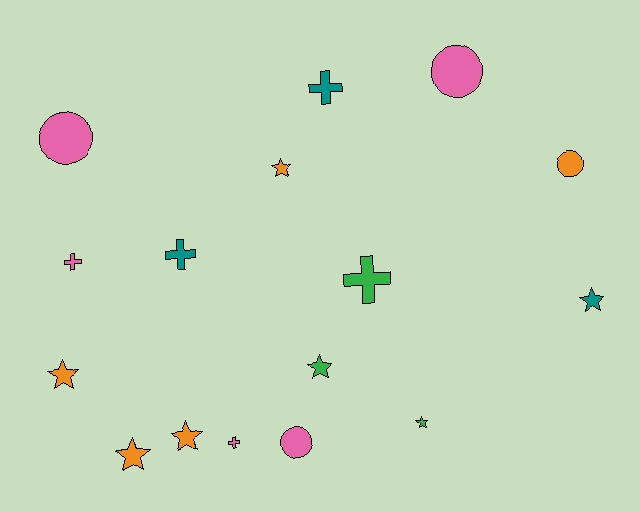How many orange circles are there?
There is 1 orange circle.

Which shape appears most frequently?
Star, with 7 objects.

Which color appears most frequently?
Orange, with 5 objects.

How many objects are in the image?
There are 16 objects.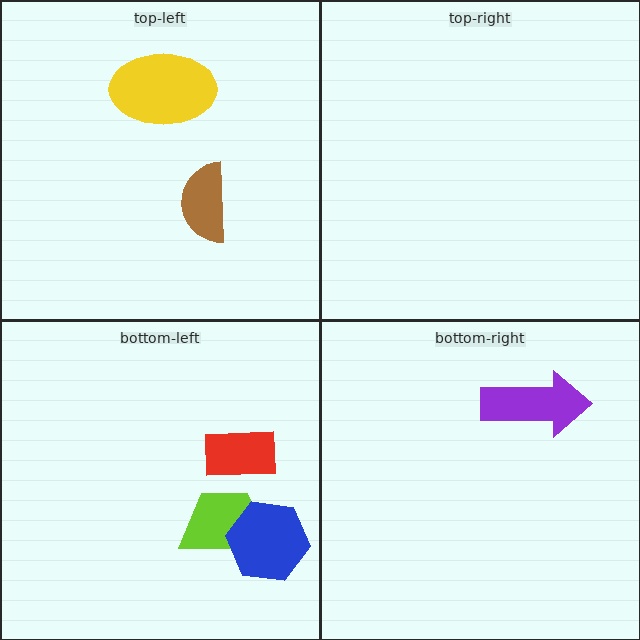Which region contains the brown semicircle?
The top-left region.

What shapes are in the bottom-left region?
The red rectangle, the lime trapezoid, the blue hexagon.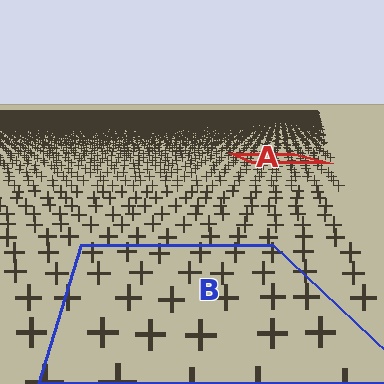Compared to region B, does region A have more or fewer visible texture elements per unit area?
Region A has more texture elements per unit area — they are packed more densely because it is farther away.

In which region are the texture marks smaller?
The texture marks are smaller in region A, because it is farther away.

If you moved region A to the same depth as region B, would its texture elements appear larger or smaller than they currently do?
They would appear larger. At a closer depth, the same texture elements are projected at a bigger on-screen size.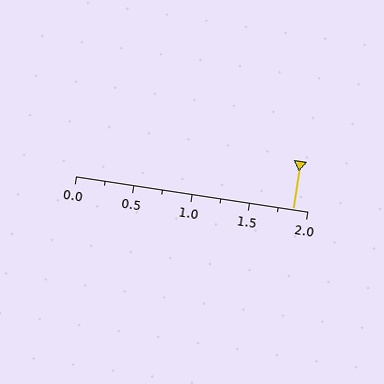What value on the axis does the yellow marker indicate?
The marker indicates approximately 1.88.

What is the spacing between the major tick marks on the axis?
The major ticks are spaced 0.5 apart.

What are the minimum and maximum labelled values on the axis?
The axis runs from 0.0 to 2.0.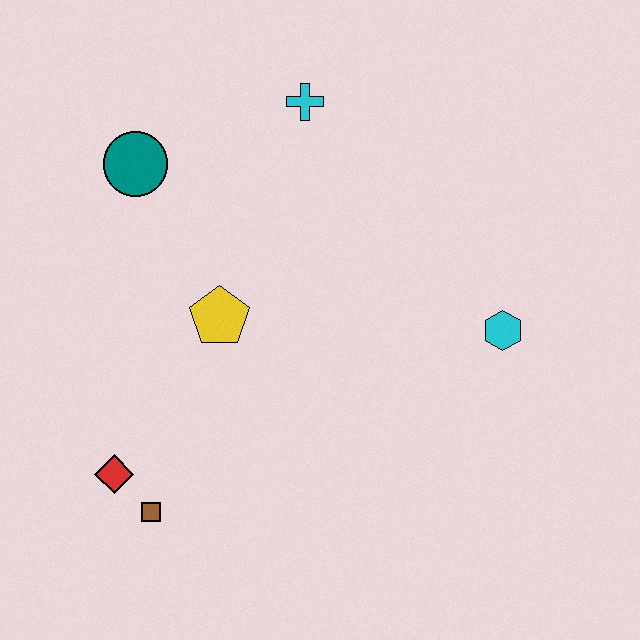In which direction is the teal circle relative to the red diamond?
The teal circle is above the red diamond.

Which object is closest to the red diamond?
The brown square is closest to the red diamond.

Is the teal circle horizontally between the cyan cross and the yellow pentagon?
No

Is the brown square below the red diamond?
Yes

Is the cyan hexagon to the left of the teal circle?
No